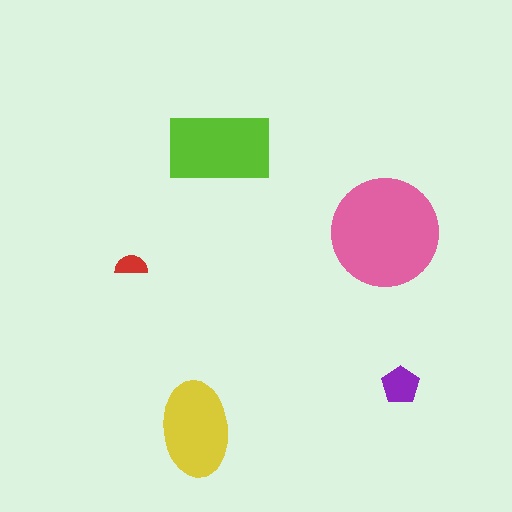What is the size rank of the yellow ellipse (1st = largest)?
3rd.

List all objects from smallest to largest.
The red semicircle, the purple pentagon, the yellow ellipse, the lime rectangle, the pink circle.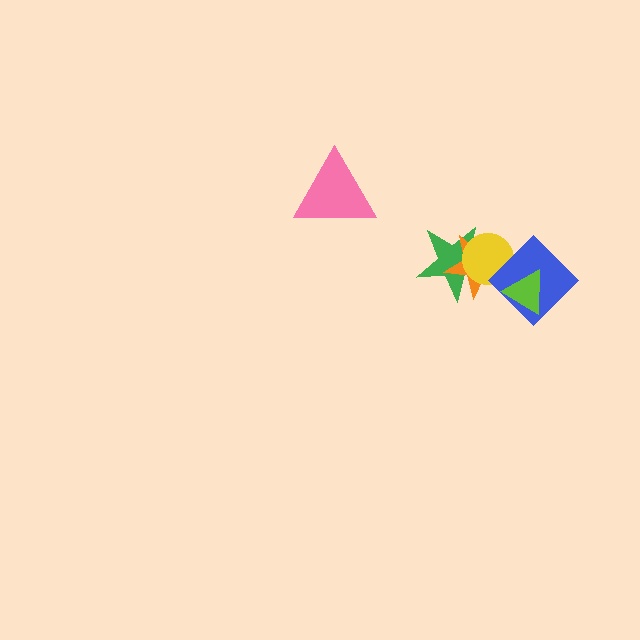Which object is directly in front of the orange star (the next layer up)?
The yellow circle is directly in front of the orange star.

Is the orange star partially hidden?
Yes, it is partially covered by another shape.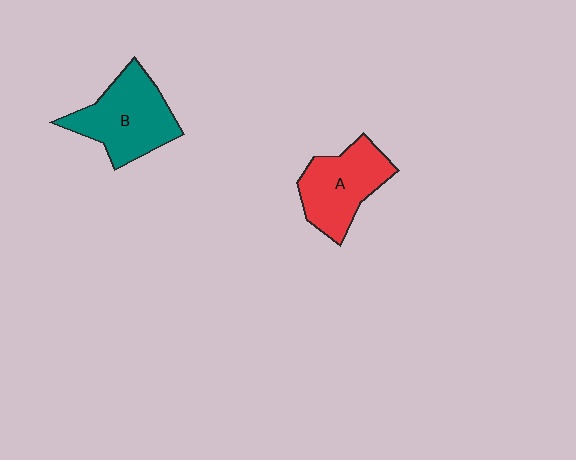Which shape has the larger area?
Shape B (teal).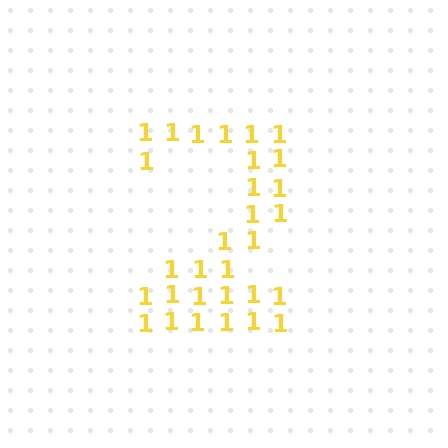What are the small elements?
The small elements are digit 1's.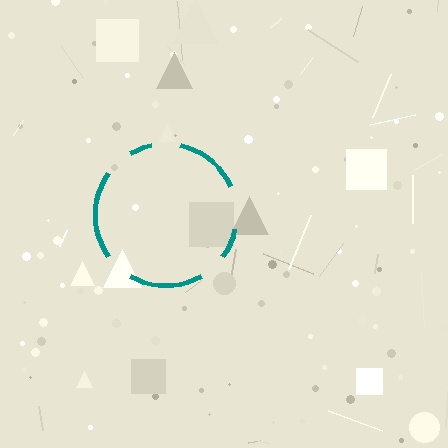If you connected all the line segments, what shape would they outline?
They would outline a circle.